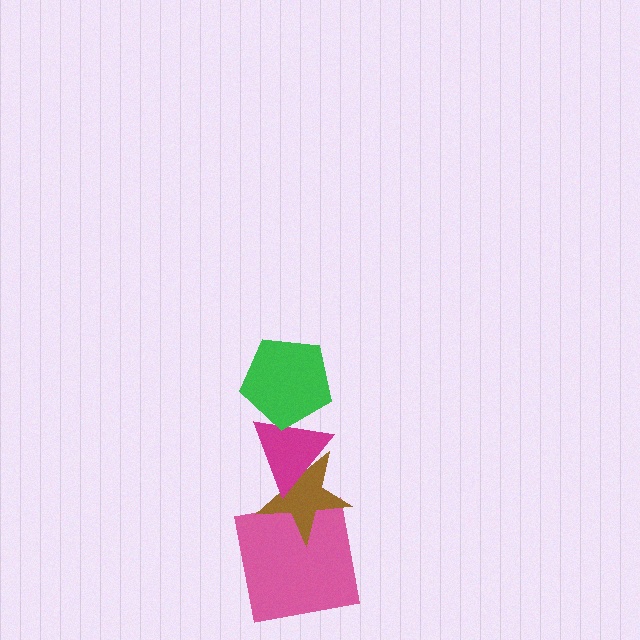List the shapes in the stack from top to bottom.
From top to bottom: the green pentagon, the magenta triangle, the brown star, the pink square.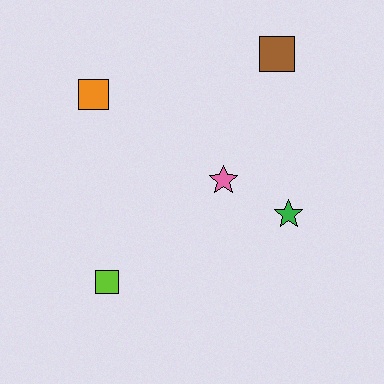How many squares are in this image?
There are 3 squares.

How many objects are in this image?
There are 5 objects.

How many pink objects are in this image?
There is 1 pink object.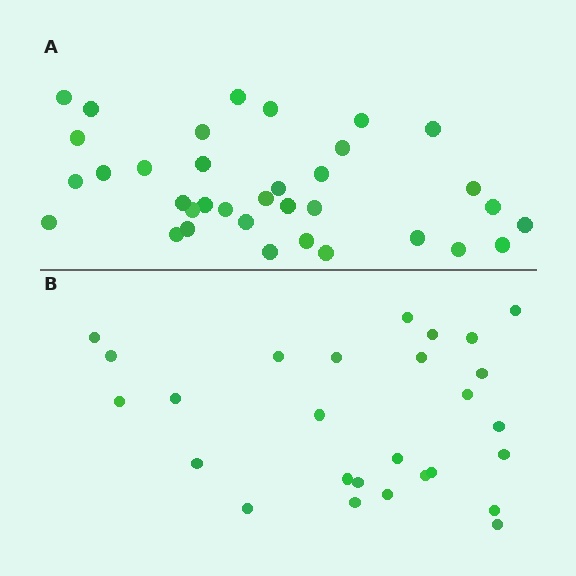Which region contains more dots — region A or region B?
Region A (the top region) has more dots.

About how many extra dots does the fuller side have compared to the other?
Region A has roughly 8 or so more dots than region B.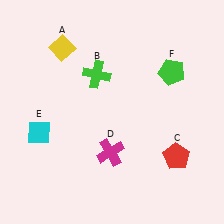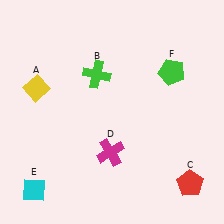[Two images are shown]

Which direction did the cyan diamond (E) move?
The cyan diamond (E) moved down.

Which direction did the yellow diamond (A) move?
The yellow diamond (A) moved down.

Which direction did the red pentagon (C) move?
The red pentagon (C) moved down.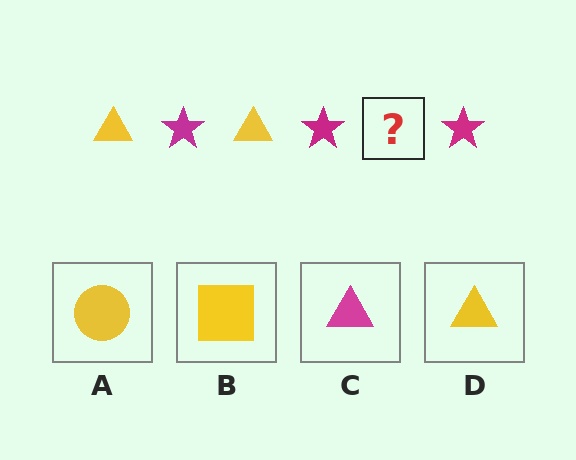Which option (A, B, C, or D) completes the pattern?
D.